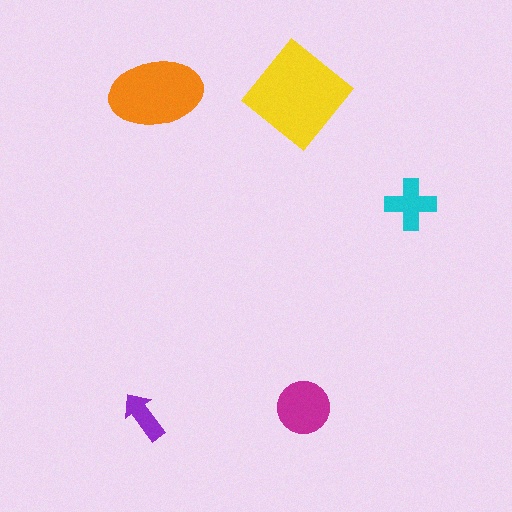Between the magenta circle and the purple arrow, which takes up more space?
The magenta circle.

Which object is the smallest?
The purple arrow.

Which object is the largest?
The yellow diamond.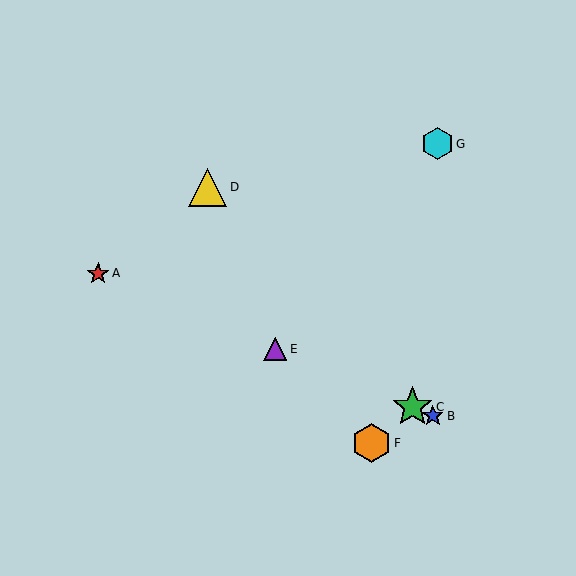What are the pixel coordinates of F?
Object F is at (372, 443).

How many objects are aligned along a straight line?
4 objects (A, B, C, E) are aligned along a straight line.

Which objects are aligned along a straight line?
Objects A, B, C, E are aligned along a straight line.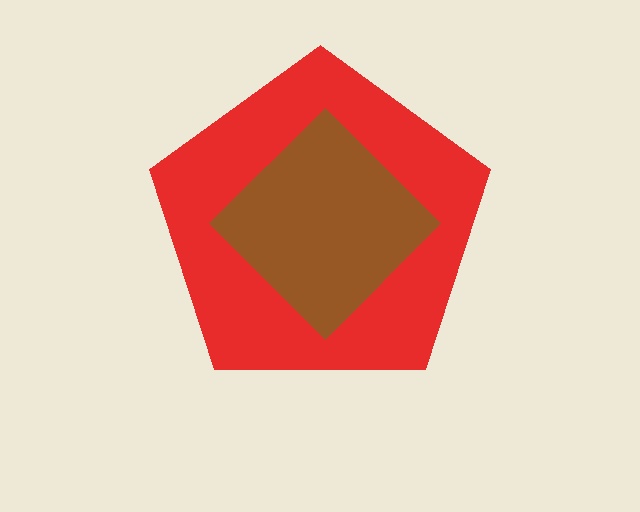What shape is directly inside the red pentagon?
The brown diamond.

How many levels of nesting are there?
2.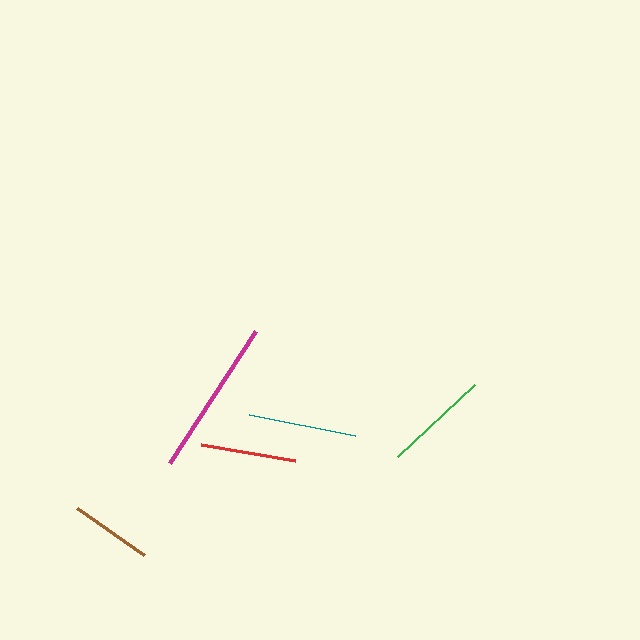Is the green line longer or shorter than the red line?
The green line is longer than the red line.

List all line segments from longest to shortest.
From longest to shortest: magenta, teal, green, red, brown.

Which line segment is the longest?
The magenta line is the longest at approximately 157 pixels.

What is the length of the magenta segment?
The magenta segment is approximately 157 pixels long.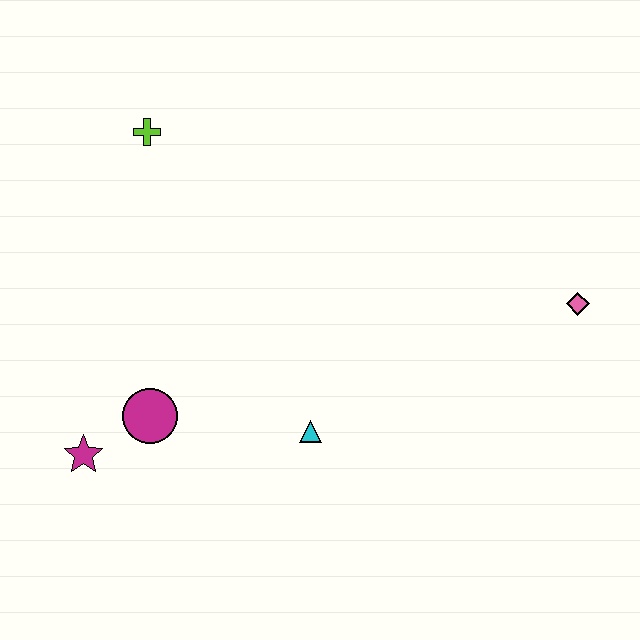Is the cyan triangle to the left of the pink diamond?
Yes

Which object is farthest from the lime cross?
The pink diamond is farthest from the lime cross.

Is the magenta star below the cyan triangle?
Yes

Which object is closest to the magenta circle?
The magenta star is closest to the magenta circle.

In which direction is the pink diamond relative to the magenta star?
The pink diamond is to the right of the magenta star.